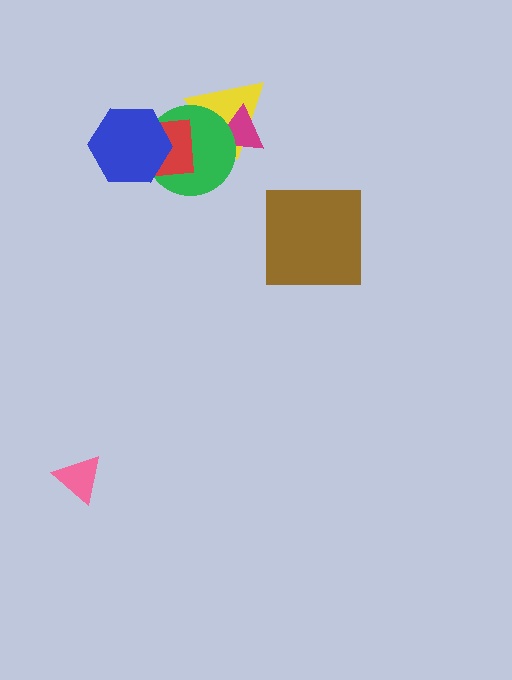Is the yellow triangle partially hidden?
Yes, it is partially covered by another shape.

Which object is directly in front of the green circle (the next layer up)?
The red square is directly in front of the green circle.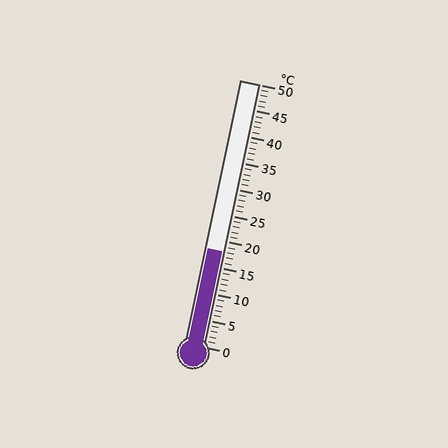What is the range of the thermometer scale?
The thermometer scale ranges from 0°C to 50°C.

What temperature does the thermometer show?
The thermometer shows approximately 18°C.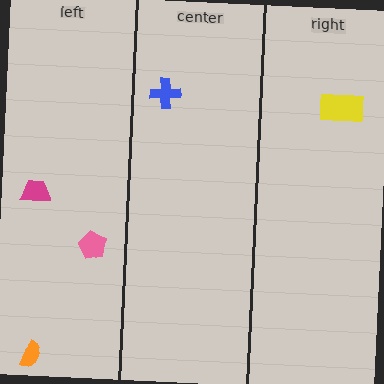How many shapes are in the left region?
3.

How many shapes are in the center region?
1.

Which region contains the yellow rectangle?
The right region.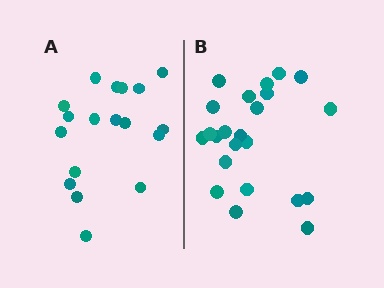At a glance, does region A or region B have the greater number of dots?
Region B (the right region) has more dots.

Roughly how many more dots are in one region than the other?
Region B has about 5 more dots than region A.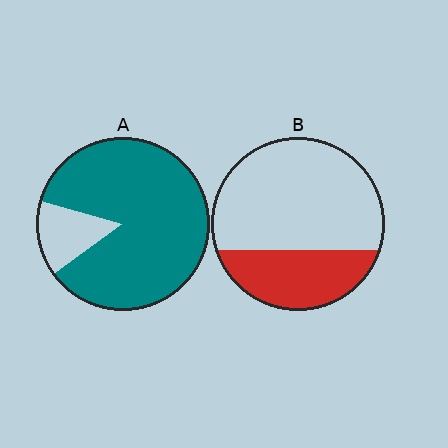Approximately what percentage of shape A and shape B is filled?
A is approximately 85% and B is approximately 30%.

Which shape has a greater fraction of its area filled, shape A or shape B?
Shape A.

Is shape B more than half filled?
No.